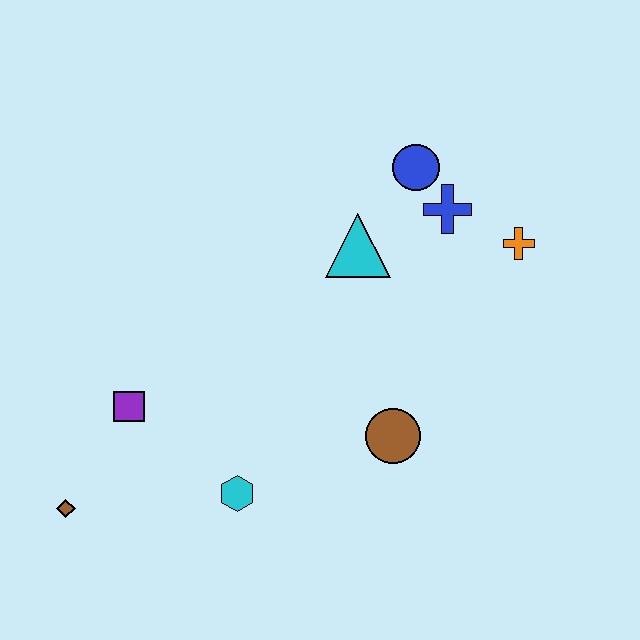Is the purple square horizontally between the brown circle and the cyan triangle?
No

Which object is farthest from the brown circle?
The brown diamond is farthest from the brown circle.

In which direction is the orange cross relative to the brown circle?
The orange cross is above the brown circle.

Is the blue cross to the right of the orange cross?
No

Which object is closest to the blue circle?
The blue cross is closest to the blue circle.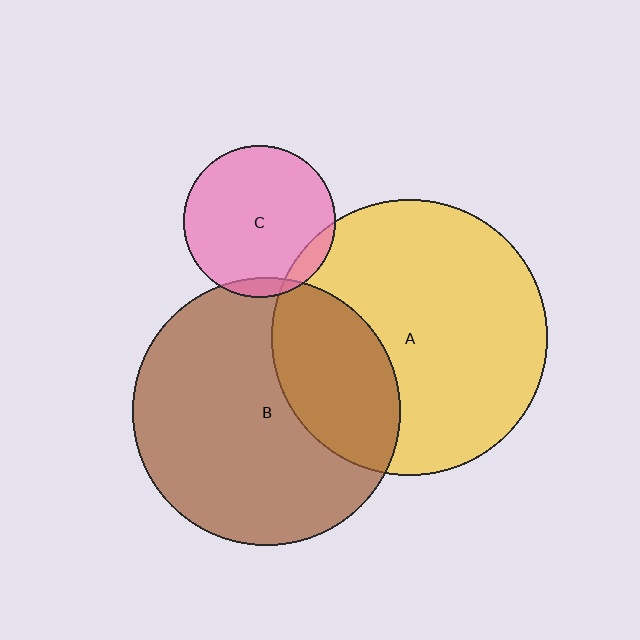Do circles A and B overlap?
Yes.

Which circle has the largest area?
Circle A (yellow).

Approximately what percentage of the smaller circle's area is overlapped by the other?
Approximately 30%.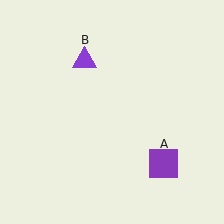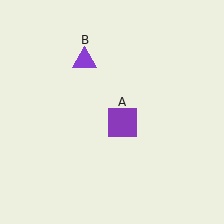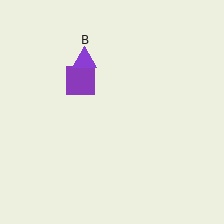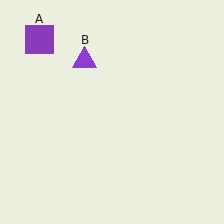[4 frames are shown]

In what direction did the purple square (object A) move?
The purple square (object A) moved up and to the left.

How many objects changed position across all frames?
1 object changed position: purple square (object A).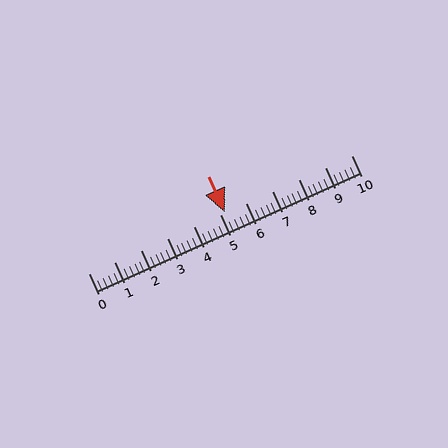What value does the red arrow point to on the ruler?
The red arrow points to approximately 5.2.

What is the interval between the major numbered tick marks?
The major tick marks are spaced 1 units apart.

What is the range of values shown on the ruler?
The ruler shows values from 0 to 10.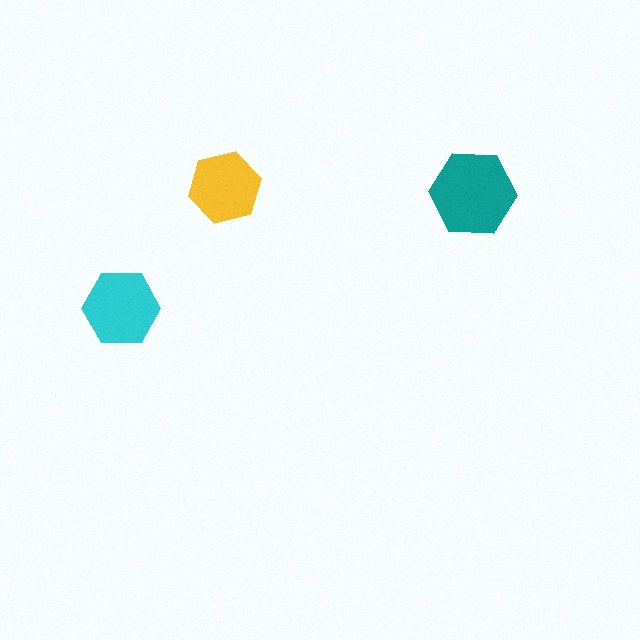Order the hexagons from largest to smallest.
the teal one, the cyan one, the yellow one.